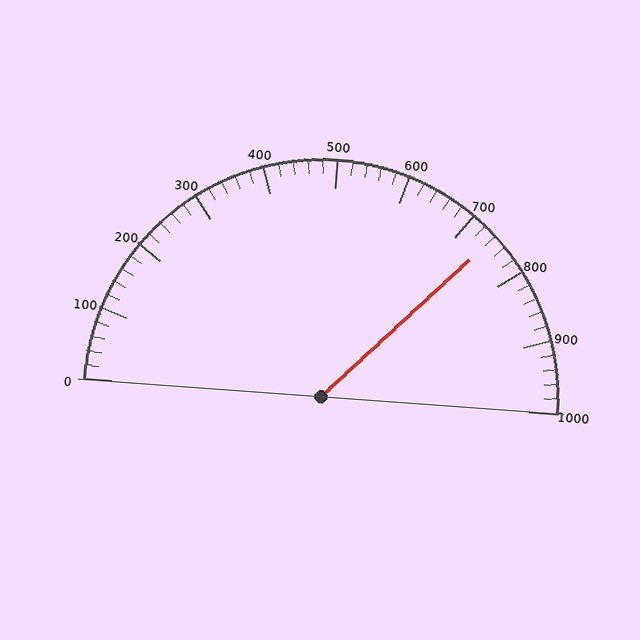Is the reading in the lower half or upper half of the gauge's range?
The reading is in the upper half of the range (0 to 1000).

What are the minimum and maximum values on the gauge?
The gauge ranges from 0 to 1000.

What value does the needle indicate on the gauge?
The needle indicates approximately 740.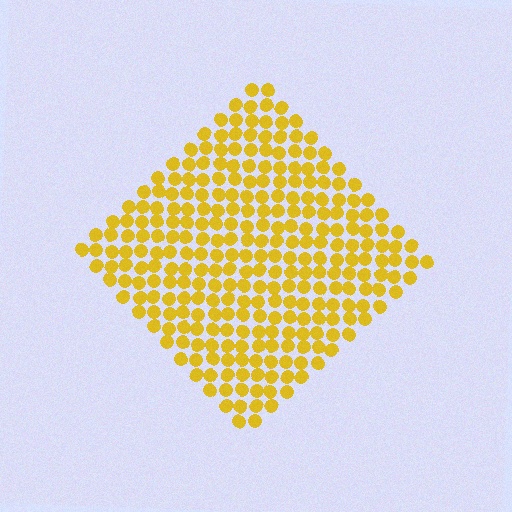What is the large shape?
The large shape is a diamond.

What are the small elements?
The small elements are circles.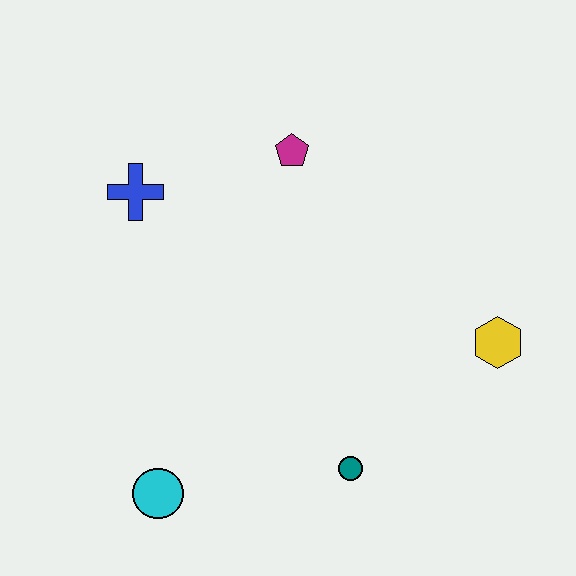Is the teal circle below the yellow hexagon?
Yes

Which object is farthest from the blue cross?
The yellow hexagon is farthest from the blue cross.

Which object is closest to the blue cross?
The magenta pentagon is closest to the blue cross.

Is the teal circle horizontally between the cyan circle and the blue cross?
No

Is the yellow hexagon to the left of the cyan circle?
No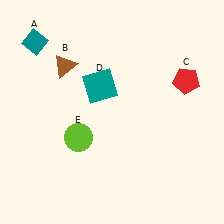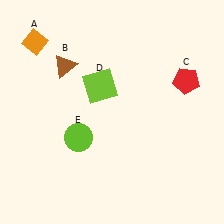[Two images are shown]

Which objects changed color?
A changed from teal to orange. D changed from teal to lime.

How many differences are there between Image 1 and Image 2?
There are 2 differences between the two images.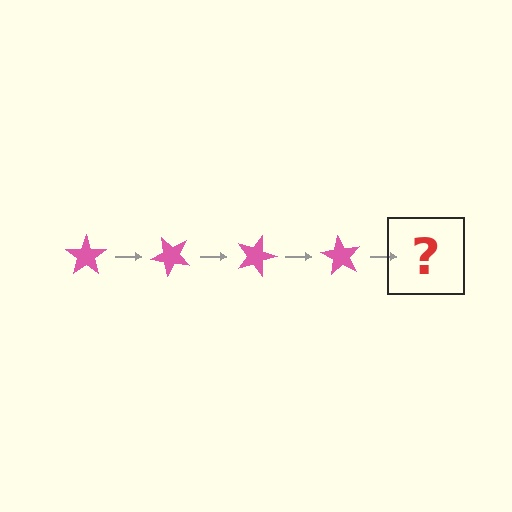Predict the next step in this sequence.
The next step is a pink star rotated 180 degrees.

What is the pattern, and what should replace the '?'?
The pattern is that the star rotates 45 degrees each step. The '?' should be a pink star rotated 180 degrees.